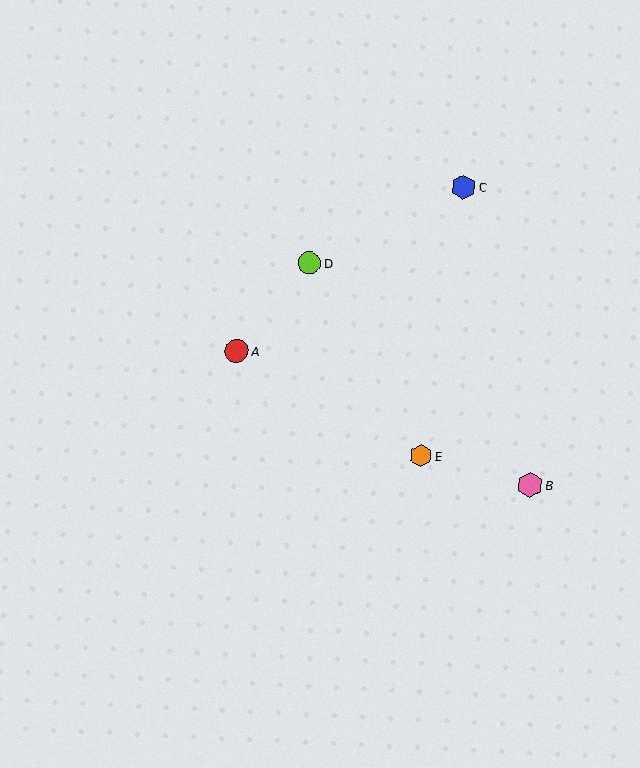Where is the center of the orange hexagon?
The center of the orange hexagon is at (421, 456).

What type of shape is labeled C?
Shape C is a blue hexagon.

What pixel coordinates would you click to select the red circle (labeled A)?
Click at (237, 351) to select the red circle A.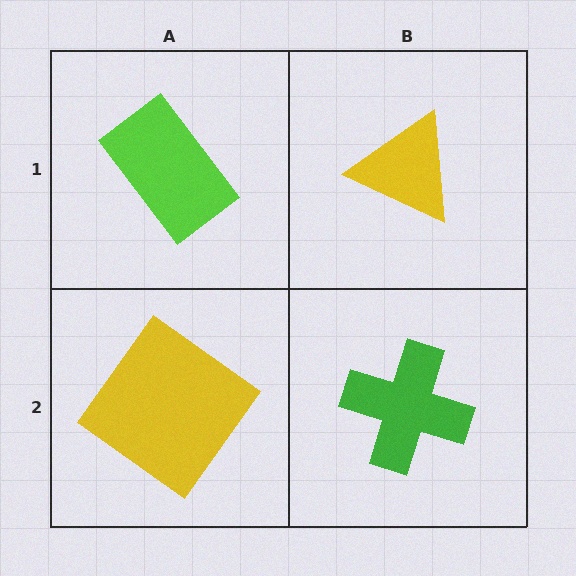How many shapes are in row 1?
2 shapes.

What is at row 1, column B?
A yellow triangle.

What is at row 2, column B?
A green cross.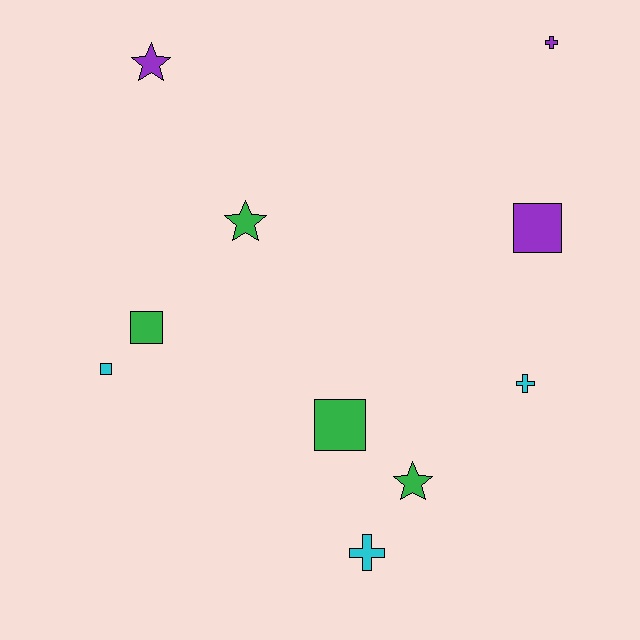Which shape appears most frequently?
Square, with 4 objects.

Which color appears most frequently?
Green, with 4 objects.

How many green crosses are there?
There are no green crosses.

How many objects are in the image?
There are 10 objects.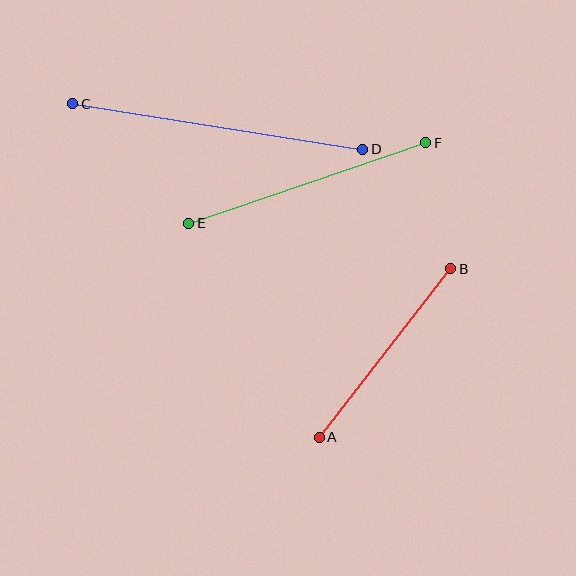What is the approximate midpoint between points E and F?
The midpoint is at approximately (307, 183) pixels.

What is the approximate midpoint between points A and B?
The midpoint is at approximately (385, 353) pixels.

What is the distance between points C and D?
The distance is approximately 294 pixels.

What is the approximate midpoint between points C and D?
The midpoint is at approximately (218, 127) pixels.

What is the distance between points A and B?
The distance is approximately 214 pixels.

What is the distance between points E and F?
The distance is approximately 251 pixels.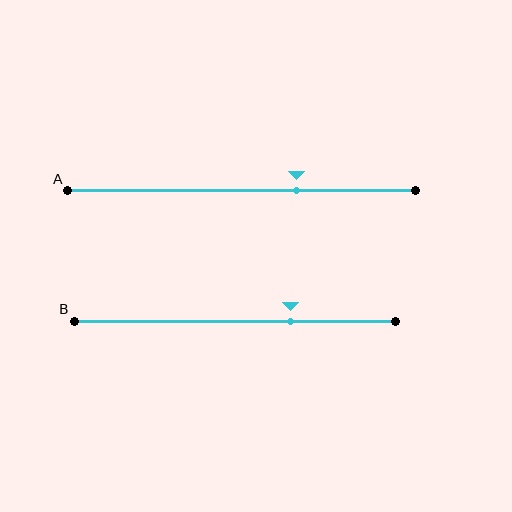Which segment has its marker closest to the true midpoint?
Segment A has its marker closest to the true midpoint.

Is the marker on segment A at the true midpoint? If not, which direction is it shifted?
No, the marker on segment A is shifted to the right by about 16% of the segment length.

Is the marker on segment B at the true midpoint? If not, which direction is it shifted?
No, the marker on segment B is shifted to the right by about 17% of the segment length.